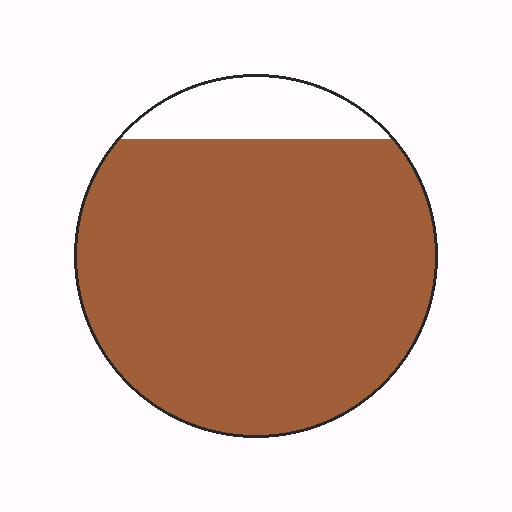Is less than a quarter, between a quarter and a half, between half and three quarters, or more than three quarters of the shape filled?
More than three quarters.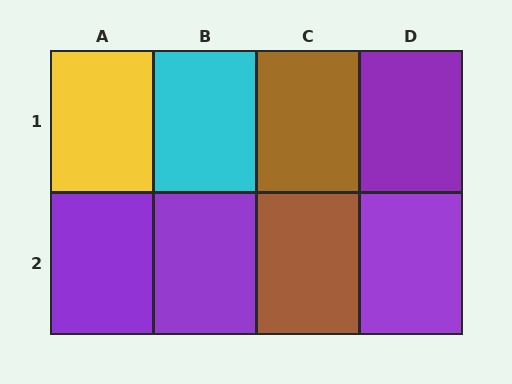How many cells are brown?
2 cells are brown.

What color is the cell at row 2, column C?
Brown.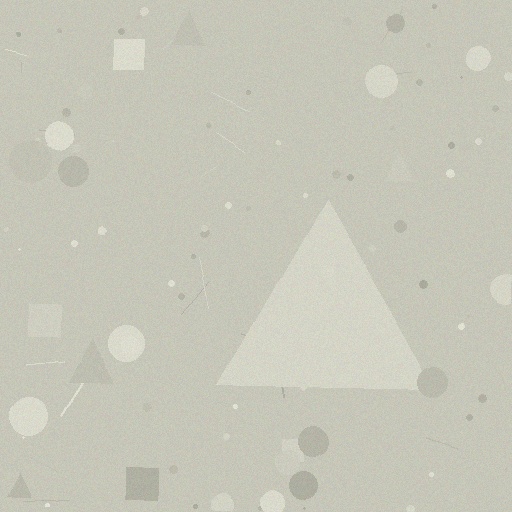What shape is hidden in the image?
A triangle is hidden in the image.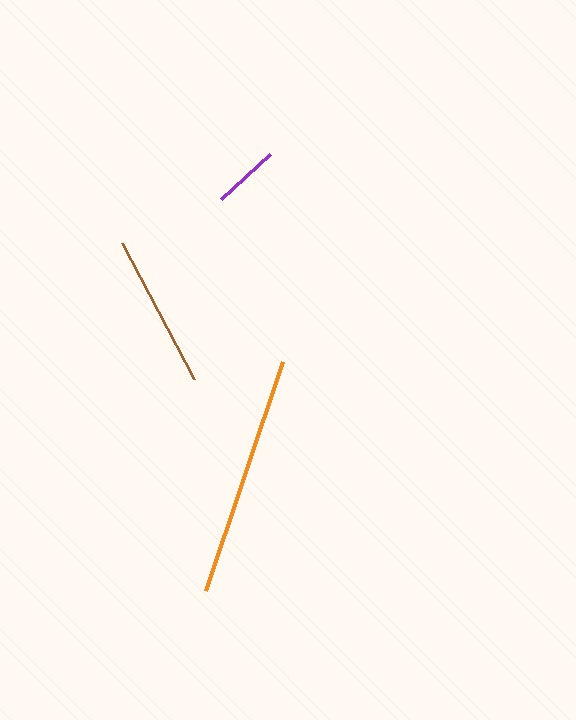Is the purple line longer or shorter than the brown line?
The brown line is longer than the purple line.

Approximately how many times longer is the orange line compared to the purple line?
The orange line is approximately 3.7 times the length of the purple line.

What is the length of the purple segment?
The purple segment is approximately 66 pixels long.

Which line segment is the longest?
The orange line is the longest at approximately 242 pixels.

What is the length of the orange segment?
The orange segment is approximately 242 pixels long.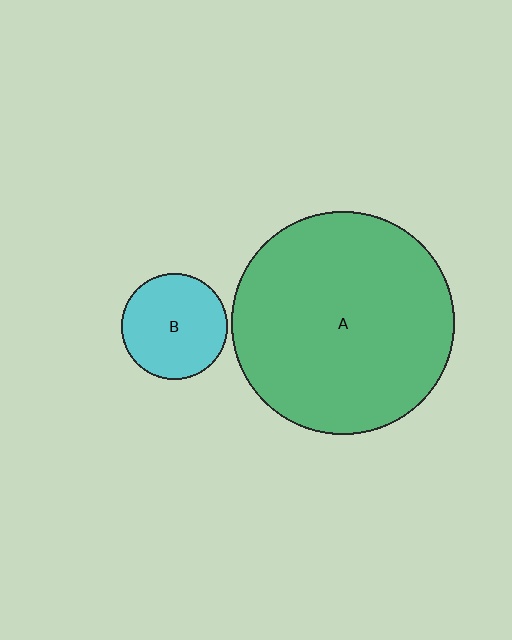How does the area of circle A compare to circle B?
Approximately 4.4 times.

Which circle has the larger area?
Circle A (green).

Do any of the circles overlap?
No, none of the circles overlap.